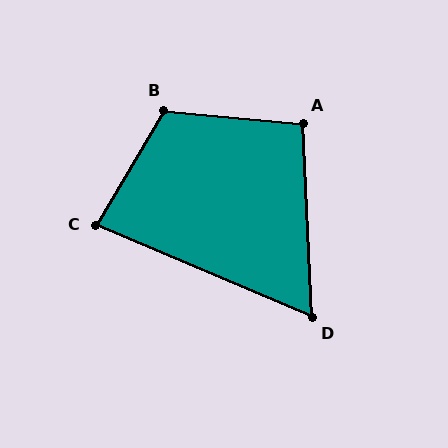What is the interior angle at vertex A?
Approximately 98 degrees (obtuse).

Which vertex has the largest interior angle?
B, at approximately 116 degrees.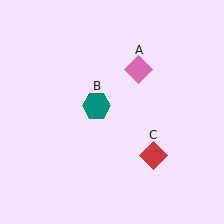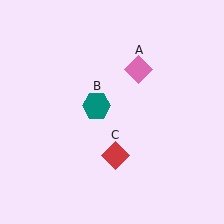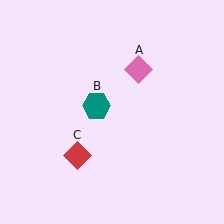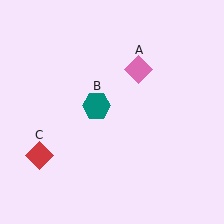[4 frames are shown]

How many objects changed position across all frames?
1 object changed position: red diamond (object C).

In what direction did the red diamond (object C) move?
The red diamond (object C) moved left.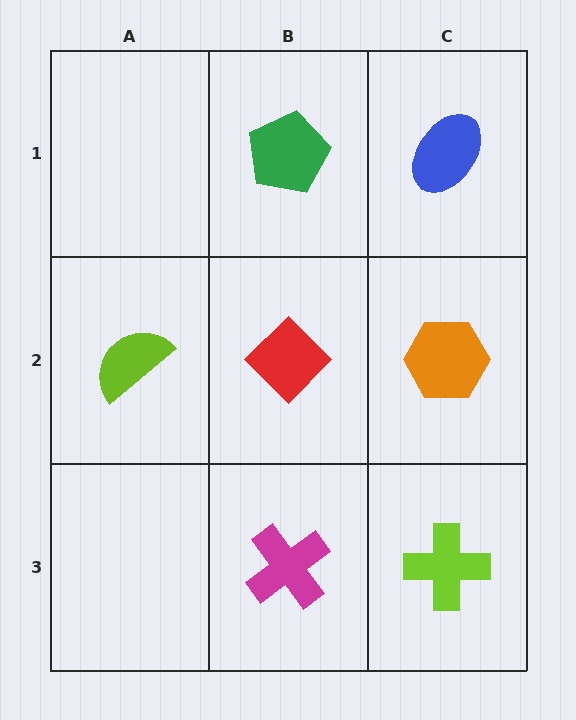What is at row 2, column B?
A red diamond.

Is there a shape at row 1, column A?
No, that cell is empty.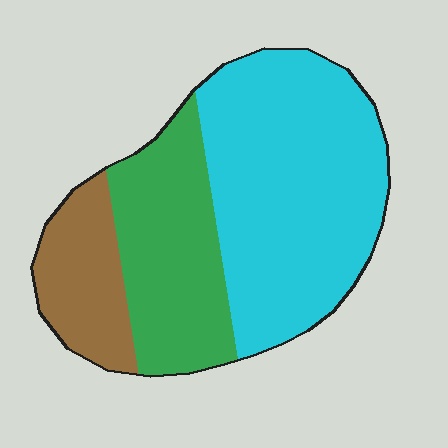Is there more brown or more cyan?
Cyan.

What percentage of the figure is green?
Green covers 29% of the figure.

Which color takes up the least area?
Brown, at roughly 15%.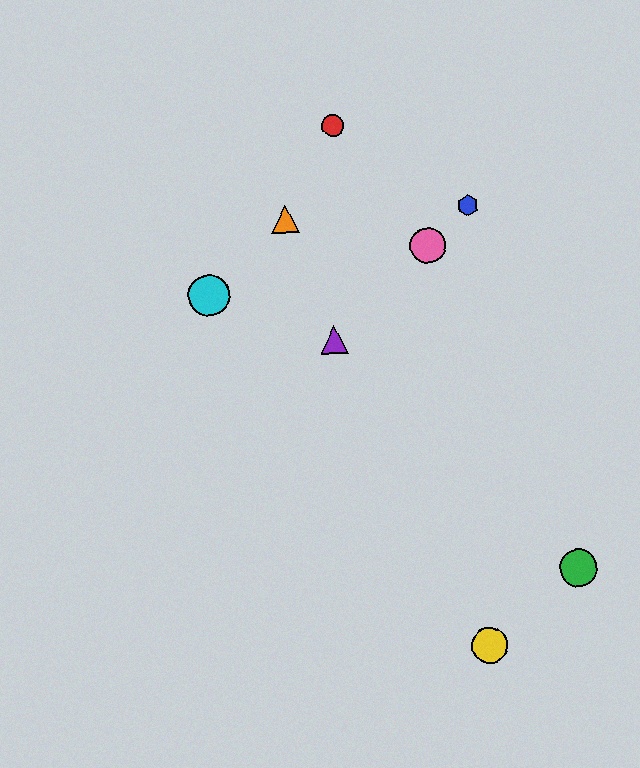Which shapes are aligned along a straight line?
The blue hexagon, the purple triangle, the pink circle are aligned along a straight line.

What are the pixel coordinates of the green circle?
The green circle is at (578, 568).